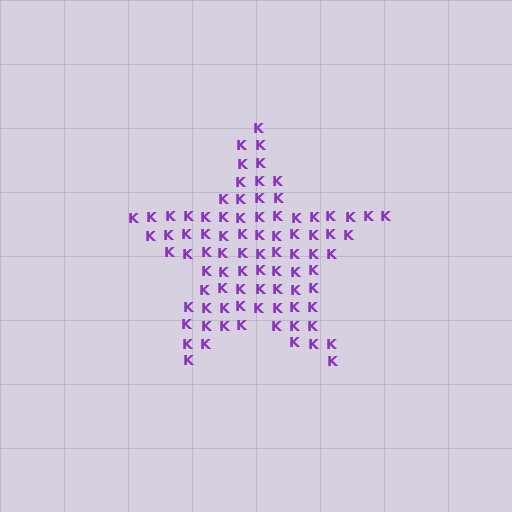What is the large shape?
The large shape is a star.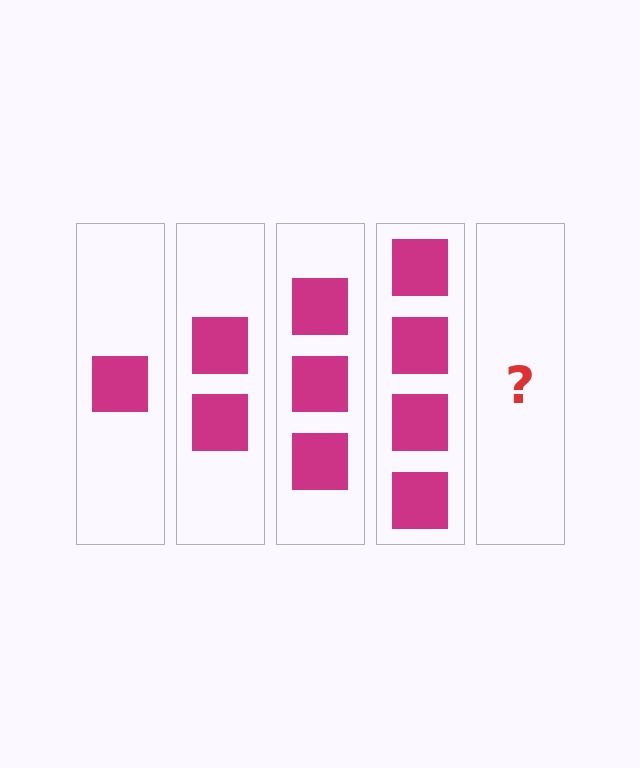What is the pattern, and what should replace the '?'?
The pattern is that each step adds one more square. The '?' should be 5 squares.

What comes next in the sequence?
The next element should be 5 squares.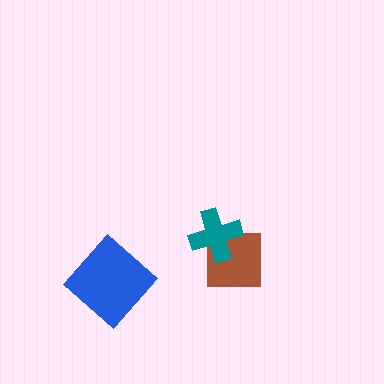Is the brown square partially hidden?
Yes, it is partially covered by another shape.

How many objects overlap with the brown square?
1 object overlaps with the brown square.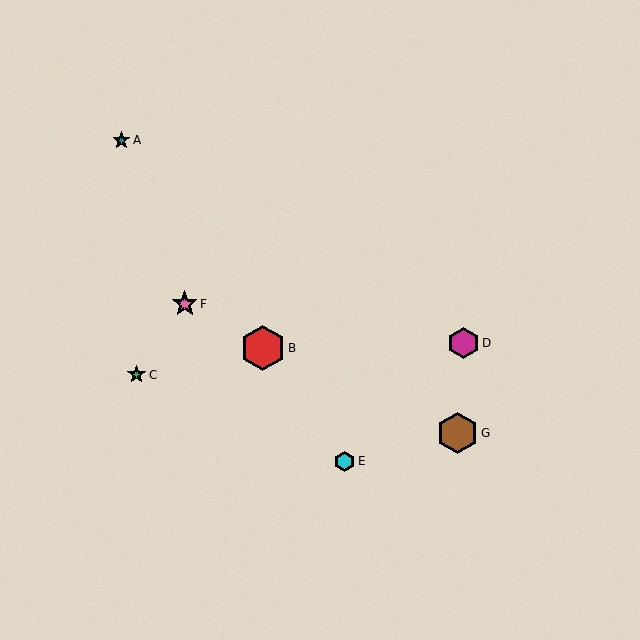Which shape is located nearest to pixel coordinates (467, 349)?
The magenta hexagon (labeled D) at (463, 343) is nearest to that location.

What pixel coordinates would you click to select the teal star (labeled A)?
Click at (121, 140) to select the teal star A.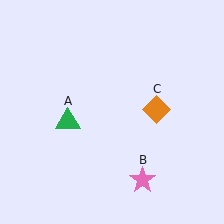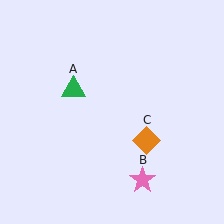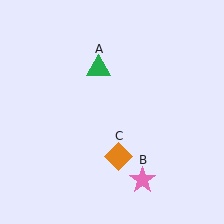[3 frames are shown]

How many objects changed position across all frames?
2 objects changed position: green triangle (object A), orange diamond (object C).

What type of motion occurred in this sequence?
The green triangle (object A), orange diamond (object C) rotated clockwise around the center of the scene.